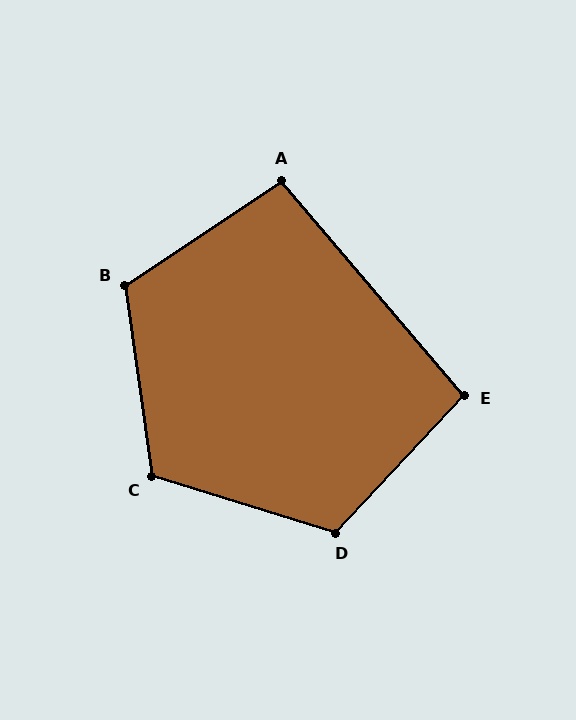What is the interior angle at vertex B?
Approximately 116 degrees (obtuse).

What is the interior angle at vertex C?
Approximately 115 degrees (obtuse).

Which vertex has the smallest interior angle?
E, at approximately 97 degrees.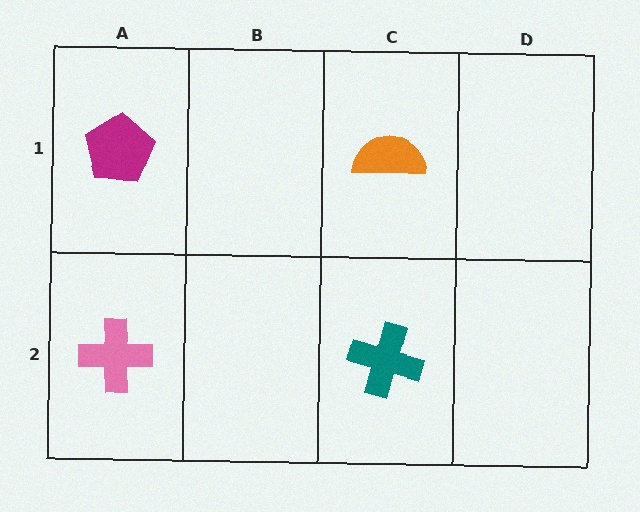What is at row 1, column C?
An orange semicircle.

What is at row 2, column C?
A teal cross.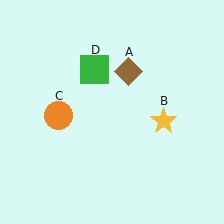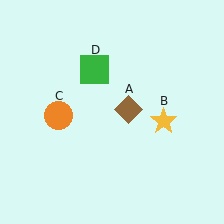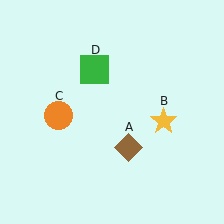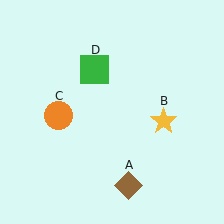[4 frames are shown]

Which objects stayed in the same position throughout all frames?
Yellow star (object B) and orange circle (object C) and green square (object D) remained stationary.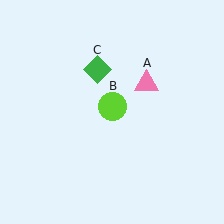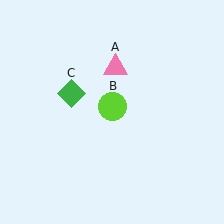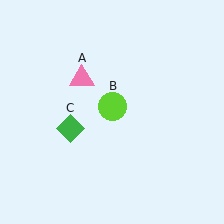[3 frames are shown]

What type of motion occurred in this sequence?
The pink triangle (object A), green diamond (object C) rotated counterclockwise around the center of the scene.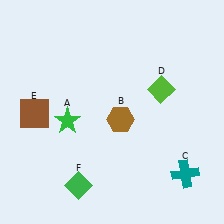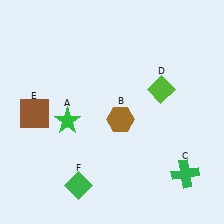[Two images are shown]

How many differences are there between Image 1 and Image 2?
There is 1 difference between the two images.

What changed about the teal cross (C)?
In Image 1, C is teal. In Image 2, it changed to green.